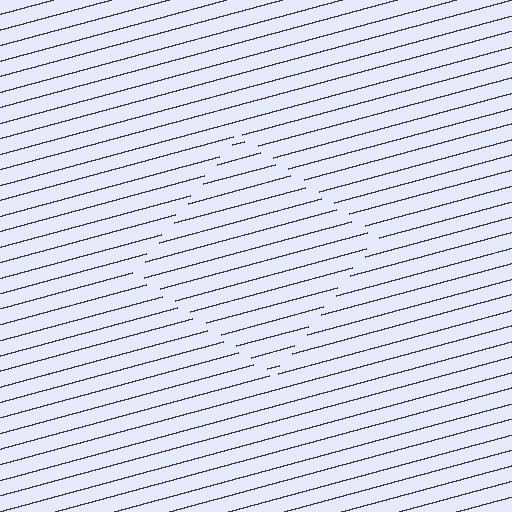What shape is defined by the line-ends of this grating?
An illusory square. The interior of the shape contains the same grating, shifted by half a period — the contour is defined by the phase discontinuity where line-ends from the inner and outer gratings abut.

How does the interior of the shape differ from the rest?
The interior of the shape contains the same grating, shifted by half a period — the contour is defined by the phase discontinuity where line-ends from the inner and outer gratings abut.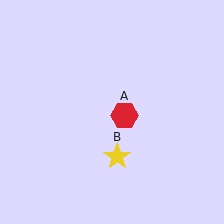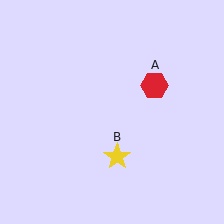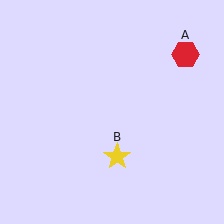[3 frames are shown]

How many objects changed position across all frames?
1 object changed position: red hexagon (object A).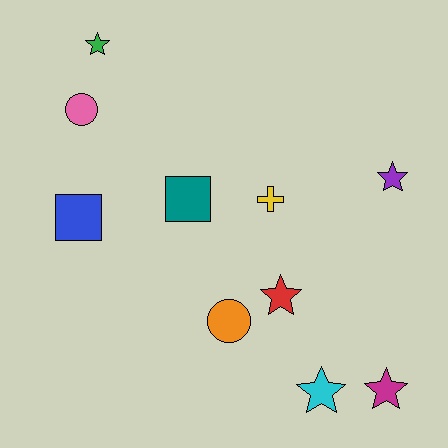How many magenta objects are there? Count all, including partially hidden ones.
There is 1 magenta object.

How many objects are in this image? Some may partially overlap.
There are 10 objects.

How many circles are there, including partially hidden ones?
There are 2 circles.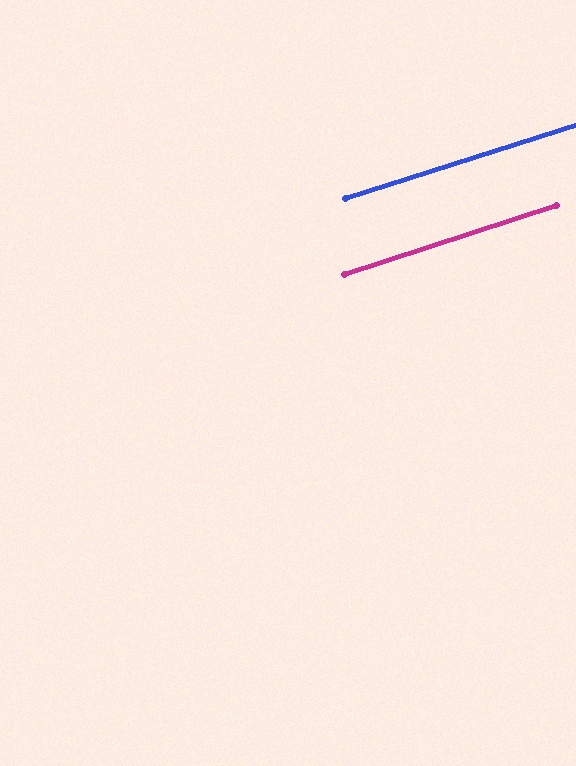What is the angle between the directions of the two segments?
Approximately 0 degrees.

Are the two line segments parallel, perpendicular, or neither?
Parallel — their directions differ by only 0.4°.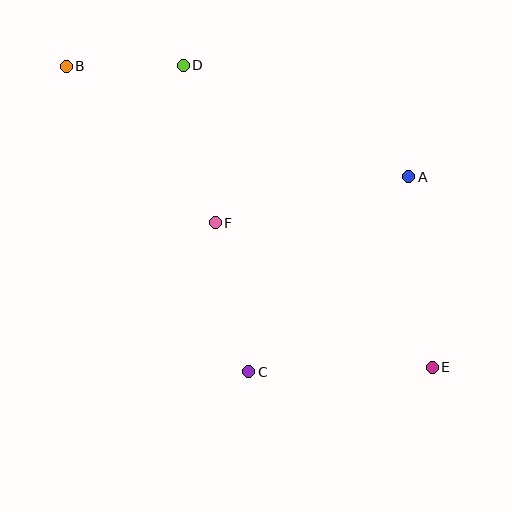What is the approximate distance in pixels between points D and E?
The distance between D and E is approximately 391 pixels.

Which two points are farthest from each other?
Points B and E are farthest from each other.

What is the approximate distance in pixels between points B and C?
The distance between B and C is approximately 356 pixels.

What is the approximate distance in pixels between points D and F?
The distance between D and F is approximately 161 pixels.